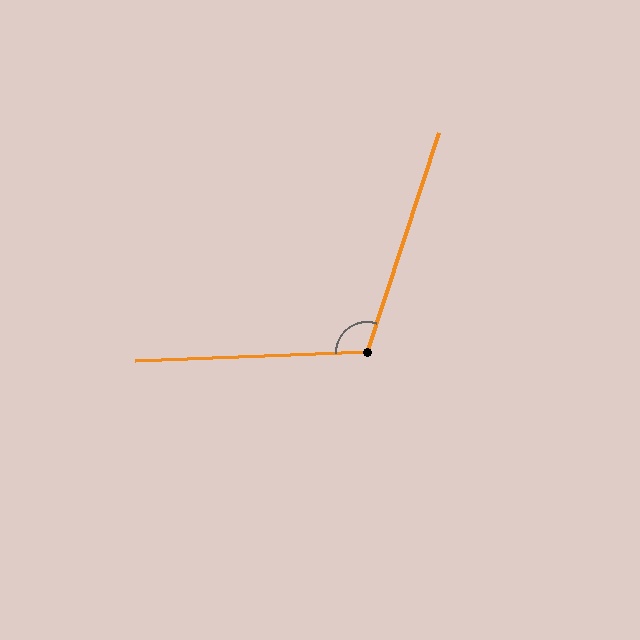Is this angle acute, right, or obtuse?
It is obtuse.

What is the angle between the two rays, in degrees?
Approximately 110 degrees.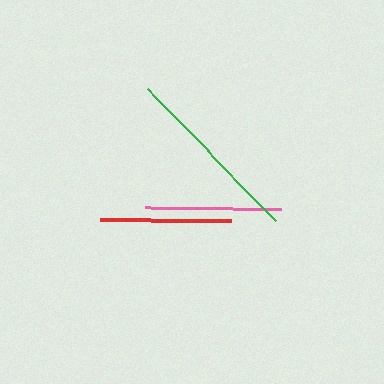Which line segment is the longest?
The green line is the longest at approximately 183 pixels.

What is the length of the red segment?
The red segment is approximately 131 pixels long.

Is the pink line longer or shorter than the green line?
The green line is longer than the pink line.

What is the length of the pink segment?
The pink segment is approximately 136 pixels long.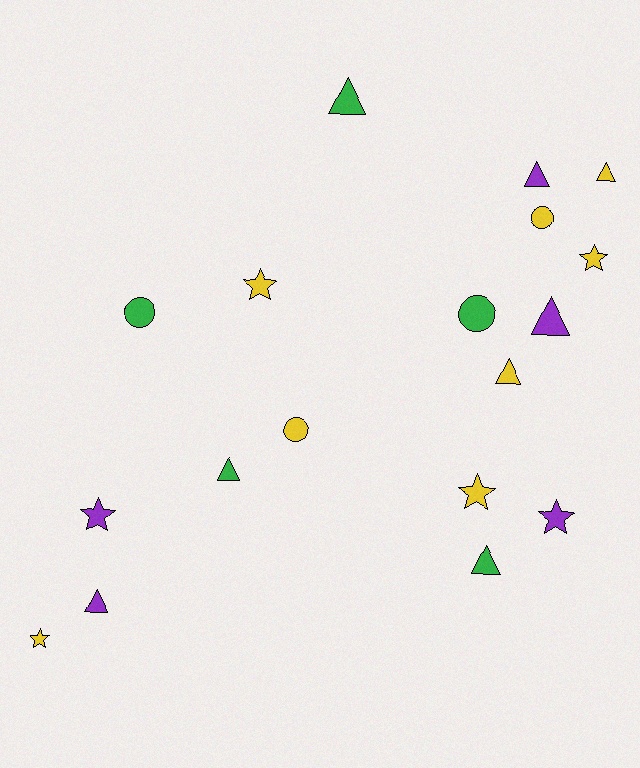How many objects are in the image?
There are 18 objects.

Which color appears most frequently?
Yellow, with 8 objects.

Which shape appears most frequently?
Triangle, with 8 objects.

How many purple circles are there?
There are no purple circles.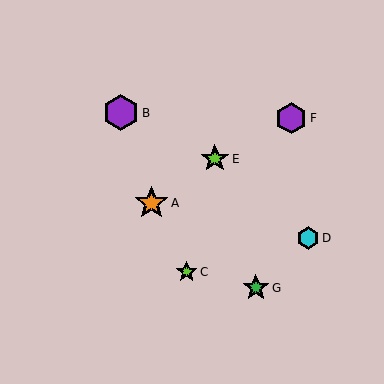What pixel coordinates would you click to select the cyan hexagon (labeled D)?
Click at (308, 238) to select the cyan hexagon D.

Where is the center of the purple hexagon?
The center of the purple hexagon is at (121, 113).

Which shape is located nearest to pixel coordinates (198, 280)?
The lime star (labeled C) at (187, 272) is nearest to that location.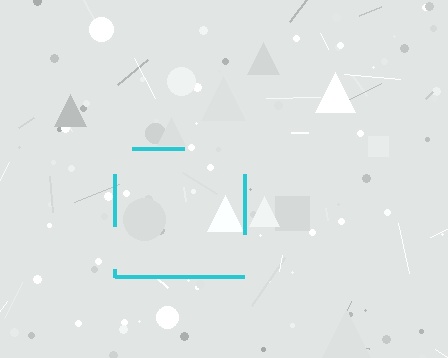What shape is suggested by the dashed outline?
The dashed outline suggests a square.